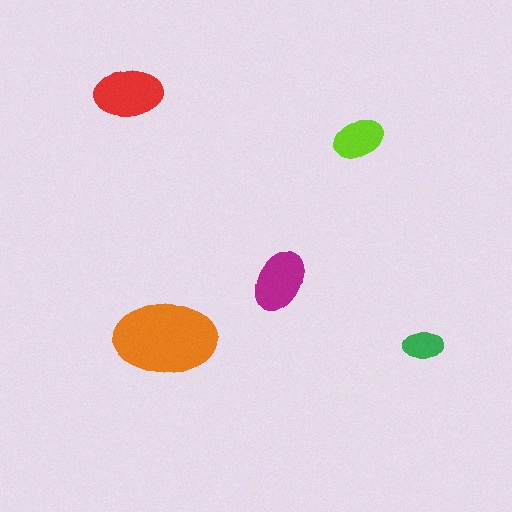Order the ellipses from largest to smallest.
the orange one, the red one, the magenta one, the lime one, the green one.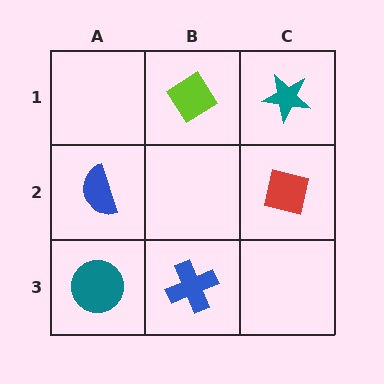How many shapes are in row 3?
2 shapes.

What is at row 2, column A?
A blue semicircle.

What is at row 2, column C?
A red square.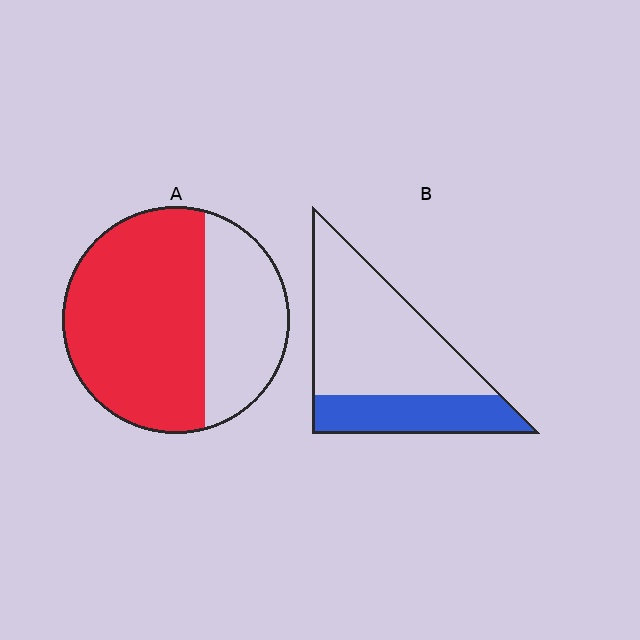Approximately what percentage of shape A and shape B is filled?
A is approximately 65% and B is approximately 30%.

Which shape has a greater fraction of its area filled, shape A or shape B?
Shape A.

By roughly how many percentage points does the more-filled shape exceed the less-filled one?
By roughly 35 percentage points (A over B).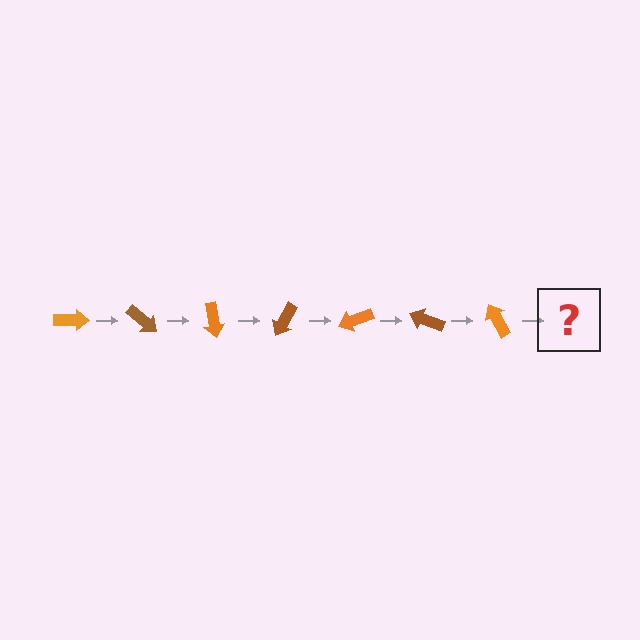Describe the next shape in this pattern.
It should be a brown arrow, rotated 280 degrees from the start.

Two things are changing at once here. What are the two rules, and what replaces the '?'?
The two rules are that it rotates 40 degrees each step and the color cycles through orange and brown. The '?' should be a brown arrow, rotated 280 degrees from the start.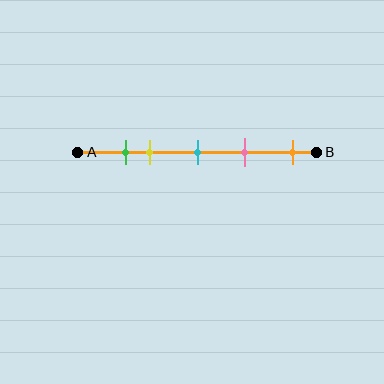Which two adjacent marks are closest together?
The green and yellow marks are the closest adjacent pair.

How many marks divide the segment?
There are 5 marks dividing the segment.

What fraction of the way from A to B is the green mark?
The green mark is approximately 20% (0.2) of the way from A to B.